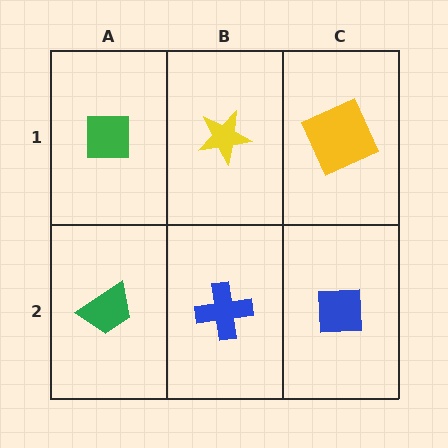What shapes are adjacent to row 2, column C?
A yellow square (row 1, column C), a blue cross (row 2, column B).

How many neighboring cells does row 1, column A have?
2.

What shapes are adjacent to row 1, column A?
A green trapezoid (row 2, column A), a yellow star (row 1, column B).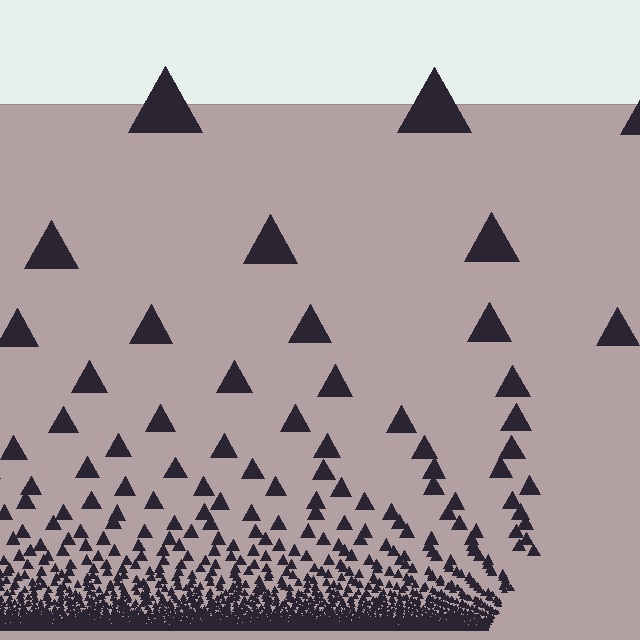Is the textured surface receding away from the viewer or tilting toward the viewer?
The surface appears to tilt toward the viewer. Texture elements get larger and sparser toward the top.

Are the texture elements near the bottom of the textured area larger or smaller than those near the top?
Smaller. The gradient is inverted — elements near the bottom are smaller and denser.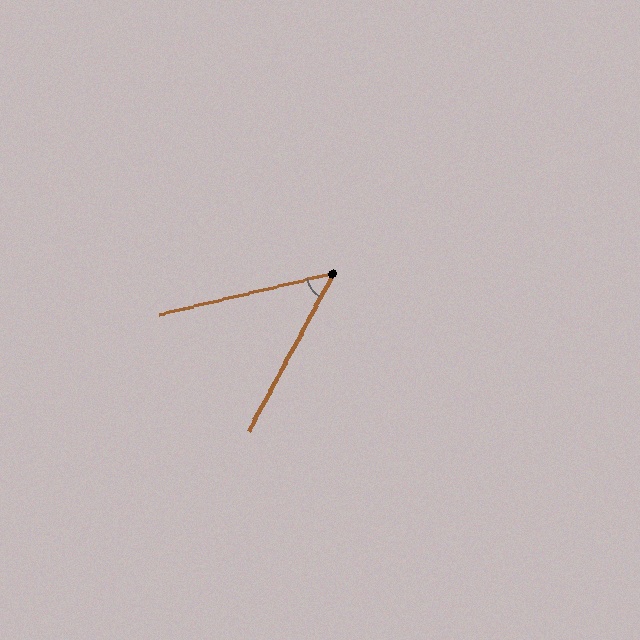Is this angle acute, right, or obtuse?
It is acute.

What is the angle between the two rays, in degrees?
Approximately 49 degrees.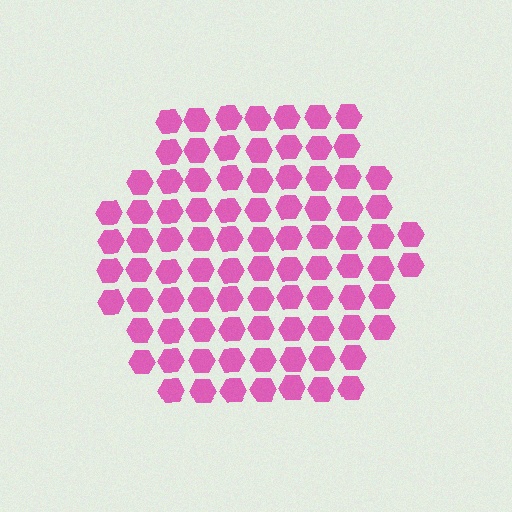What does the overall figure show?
The overall figure shows a hexagon.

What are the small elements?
The small elements are hexagons.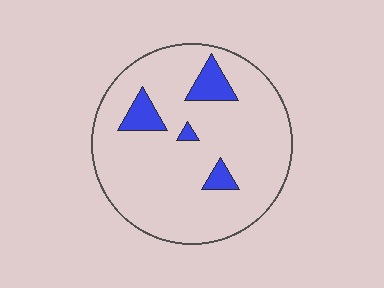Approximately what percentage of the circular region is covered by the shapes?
Approximately 10%.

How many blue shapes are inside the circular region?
4.